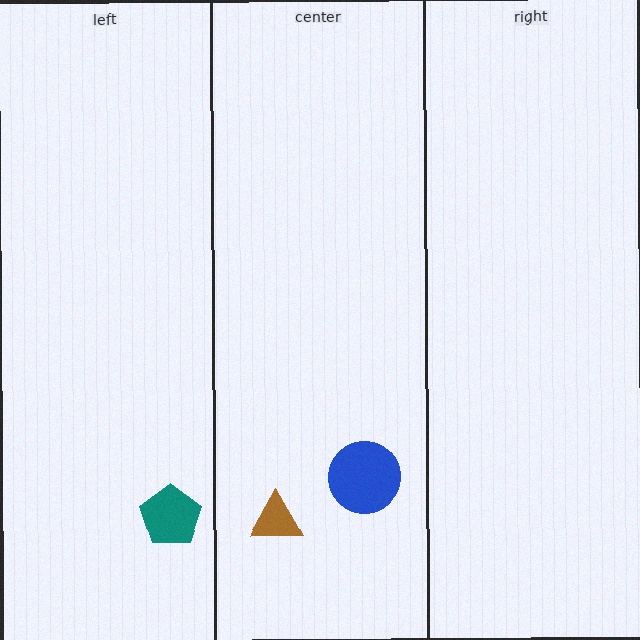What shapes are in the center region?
The blue circle, the brown triangle.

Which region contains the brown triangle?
The center region.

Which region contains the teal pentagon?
The left region.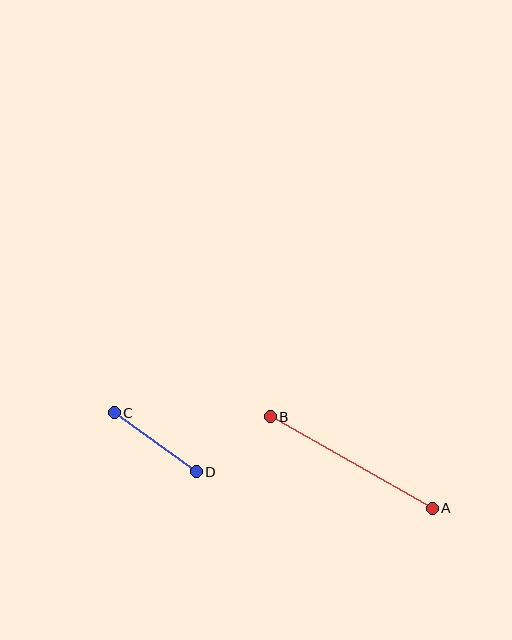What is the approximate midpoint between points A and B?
The midpoint is at approximately (351, 463) pixels.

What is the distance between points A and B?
The distance is approximately 186 pixels.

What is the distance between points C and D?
The distance is approximately 101 pixels.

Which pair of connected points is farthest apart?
Points A and B are farthest apart.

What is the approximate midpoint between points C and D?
The midpoint is at approximately (155, 442) pixels.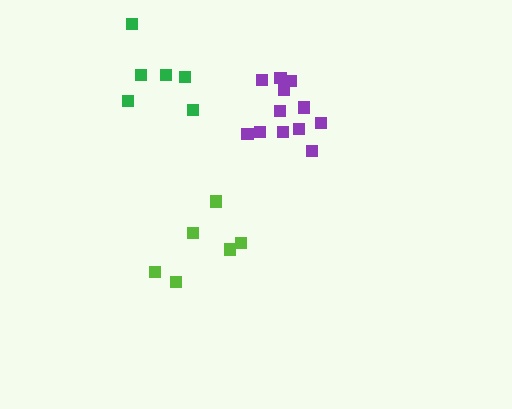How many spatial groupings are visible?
There are 3 spatial groupings.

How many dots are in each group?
Group 1: 6 dots, Group 2: 6 dots, Group 3: 12 dots (24 total).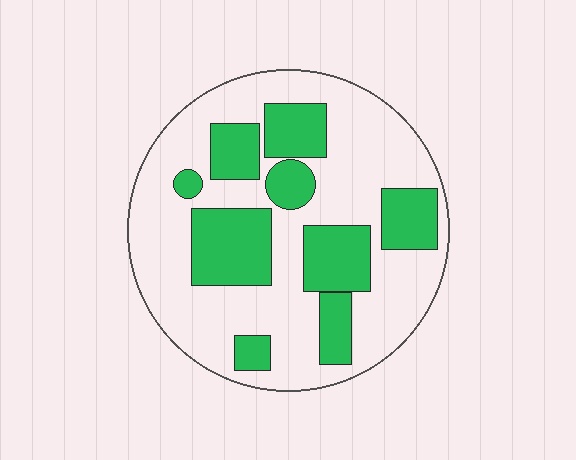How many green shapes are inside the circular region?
9.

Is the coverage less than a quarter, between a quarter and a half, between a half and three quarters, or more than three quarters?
Between a quarter and a half.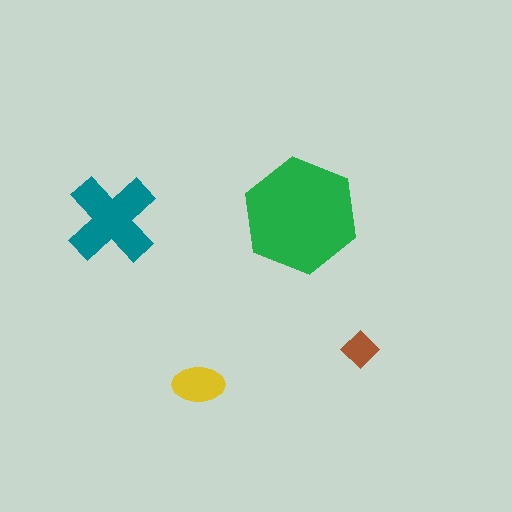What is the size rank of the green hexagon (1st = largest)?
1st.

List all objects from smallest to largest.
The brown diamond, the yellow ellipse, the teal cross, the green hexagon.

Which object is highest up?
The green hexagon is topmost.